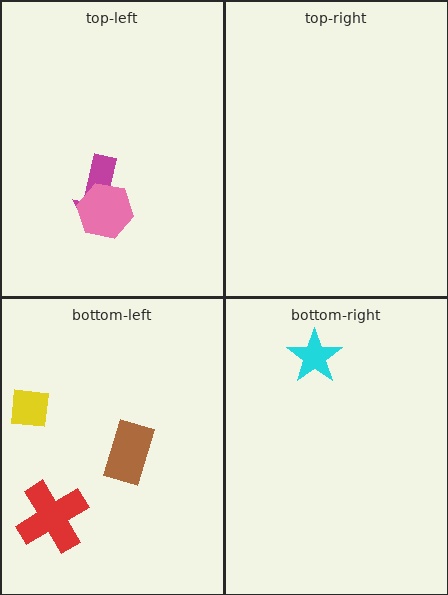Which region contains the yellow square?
The bottom-left region.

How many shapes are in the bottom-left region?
3.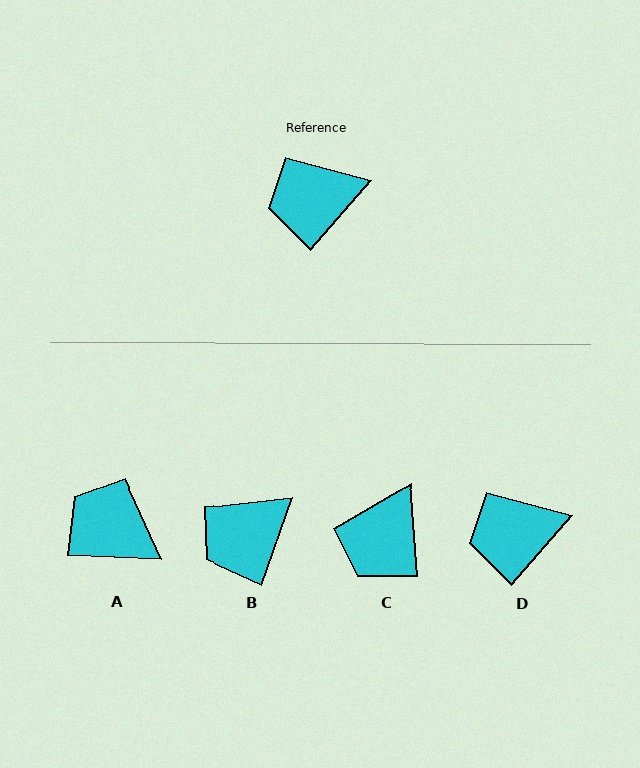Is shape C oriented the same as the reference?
No, it is off by about 45 degrees.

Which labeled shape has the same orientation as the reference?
D.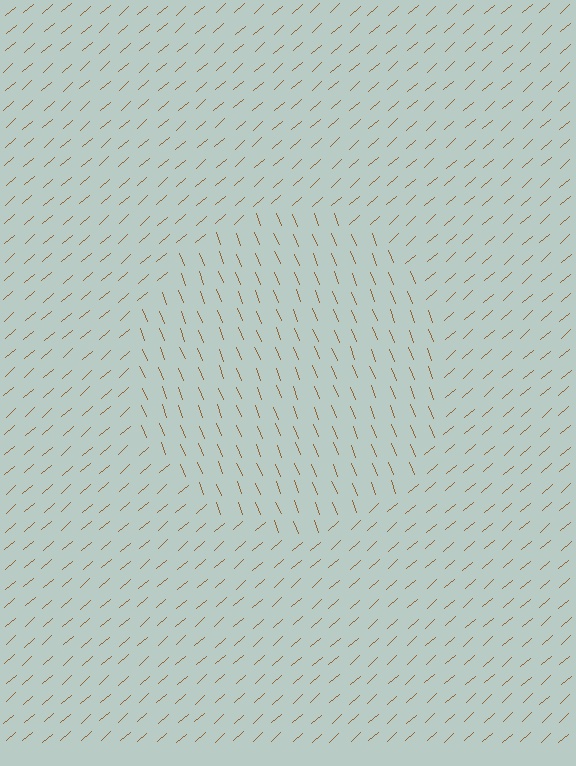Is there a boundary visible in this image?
Yes, there is a texture boundary formed by a change in line orientation.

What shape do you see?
I see a circle.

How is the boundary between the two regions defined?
The boundary is defined purely by a change in line orientation (approximately 70 degrees difference). All lines are the same color and thickness.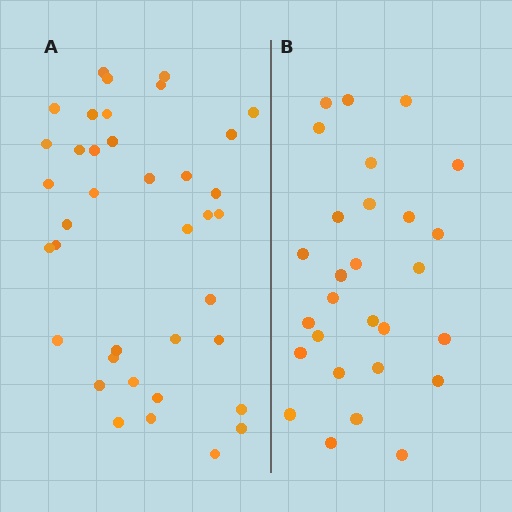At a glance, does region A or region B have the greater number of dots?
Region A (the left region) has more dots.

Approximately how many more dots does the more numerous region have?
Region A has roughly 10 or so more dots than region B.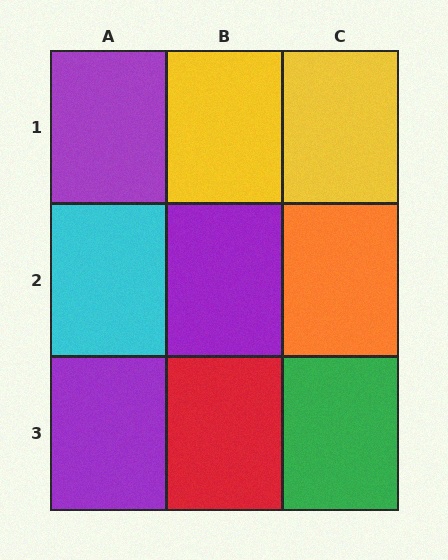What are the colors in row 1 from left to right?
Purple, yellow, yellow.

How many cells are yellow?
2 cells are yellow.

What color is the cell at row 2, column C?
Orange.